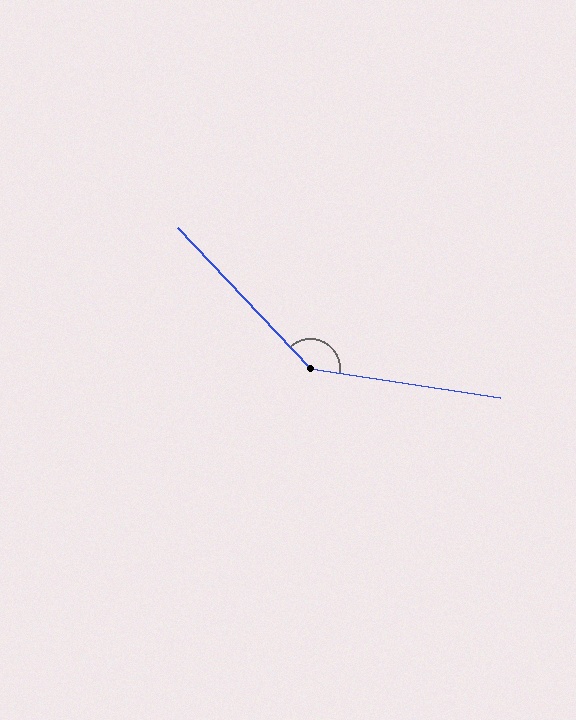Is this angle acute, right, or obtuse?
It is obtuse.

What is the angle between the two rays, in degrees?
Approximately 142 degrees.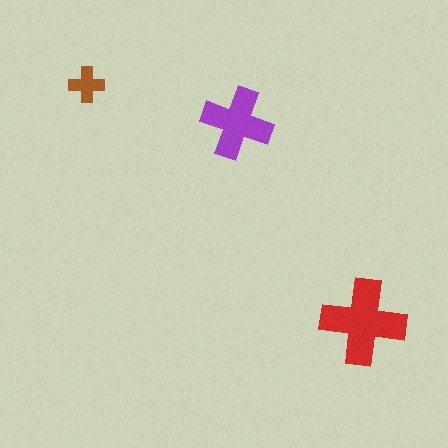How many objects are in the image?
There are 3 objects in the image.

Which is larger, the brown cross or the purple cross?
The purple one.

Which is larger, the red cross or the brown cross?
The red one.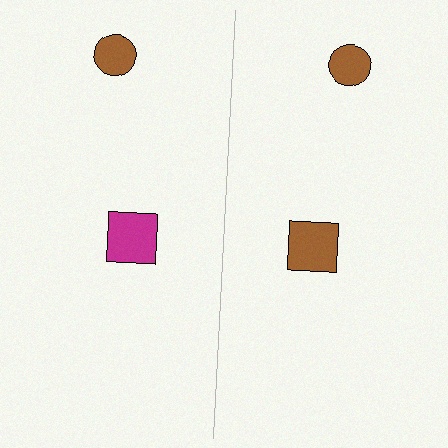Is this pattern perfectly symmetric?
No, the pattern is not perfectly symmetric. The brown square on the right side breaks the symmetry — its mirror counterpart is magenta.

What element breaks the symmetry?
The brown square on the right side breaks the symmetry — its mirror counterpart is magenta.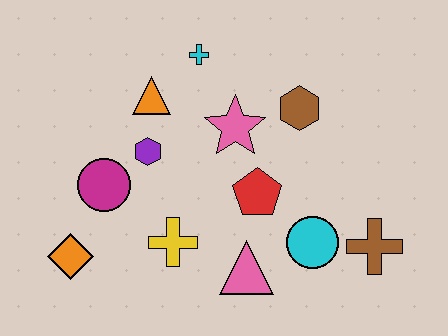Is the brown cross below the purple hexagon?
Yes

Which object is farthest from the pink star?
The orange diamond is farthest from the pink star.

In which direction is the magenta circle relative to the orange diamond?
The magenta circle is above the orange diamond.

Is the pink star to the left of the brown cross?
Yes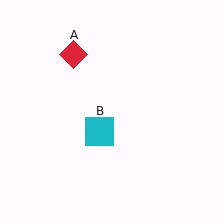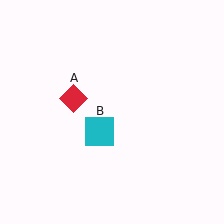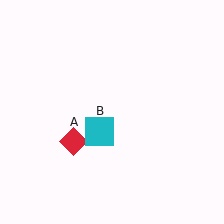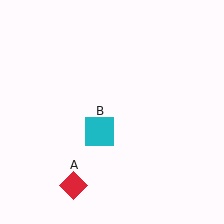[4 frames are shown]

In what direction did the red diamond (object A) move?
The red diamond (object A) moved down.